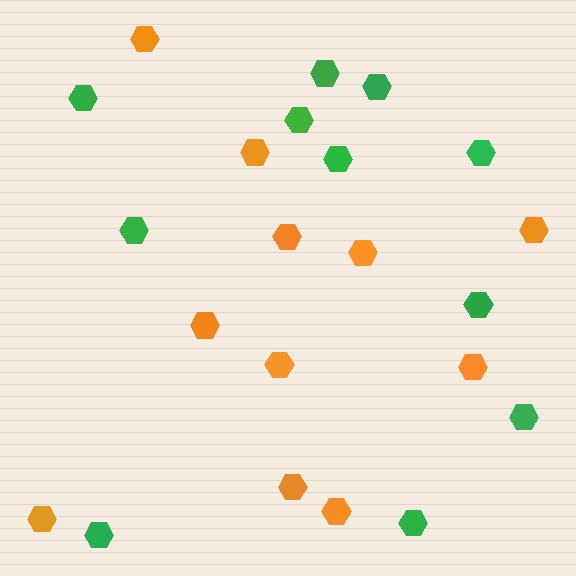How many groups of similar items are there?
There are 2 groups: one group of orange hexagons (11) and one group of green hexagons (11).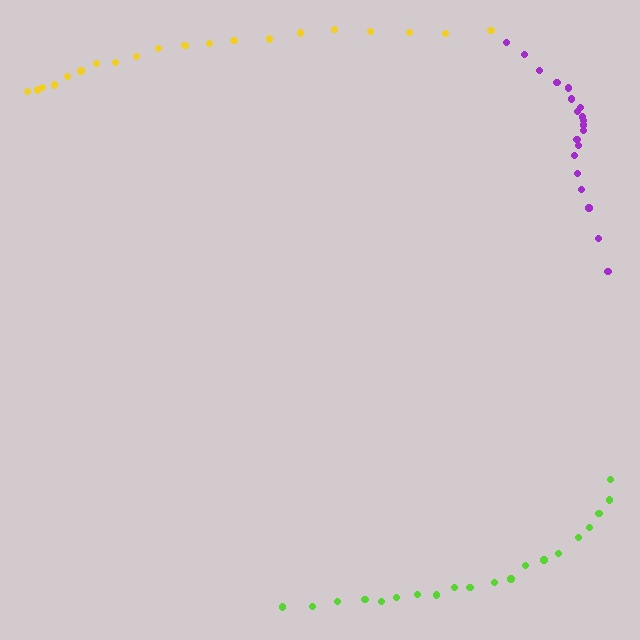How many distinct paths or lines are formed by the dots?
There are 3 distinct paths.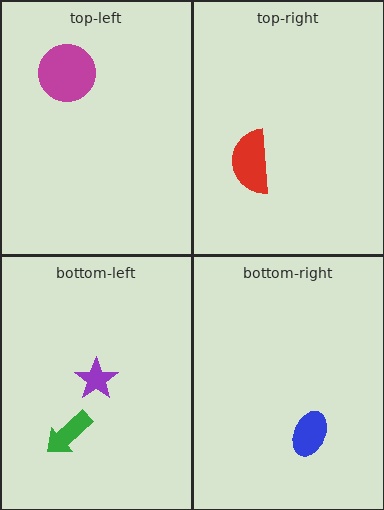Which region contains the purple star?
The bottom-left region.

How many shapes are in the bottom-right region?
1.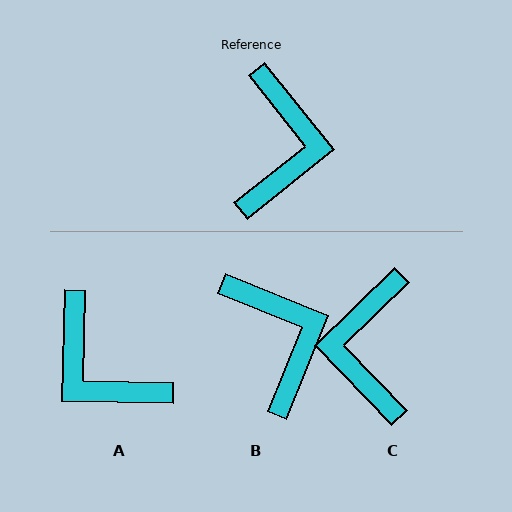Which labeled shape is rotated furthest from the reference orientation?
C, about 174 degrees away.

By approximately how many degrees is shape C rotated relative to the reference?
Approximately 174 degrees clockwise.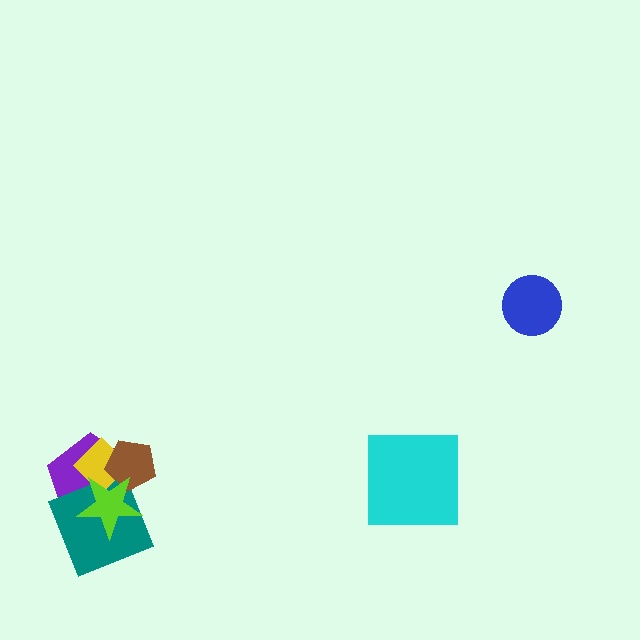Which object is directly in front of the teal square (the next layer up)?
The yellow diamond is directly in front of the teal square.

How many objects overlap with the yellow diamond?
4 objects overlap with the yellow diamond.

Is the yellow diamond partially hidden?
Yes, it is partially covered by another shape.